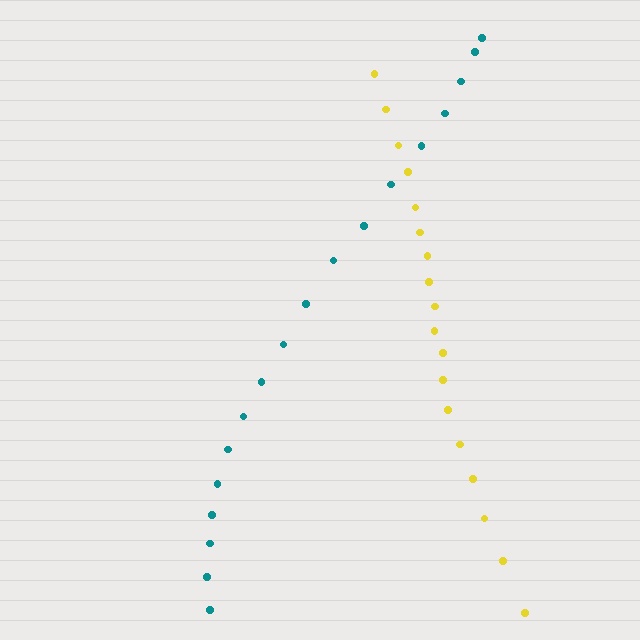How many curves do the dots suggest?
There are 2 distinct paths.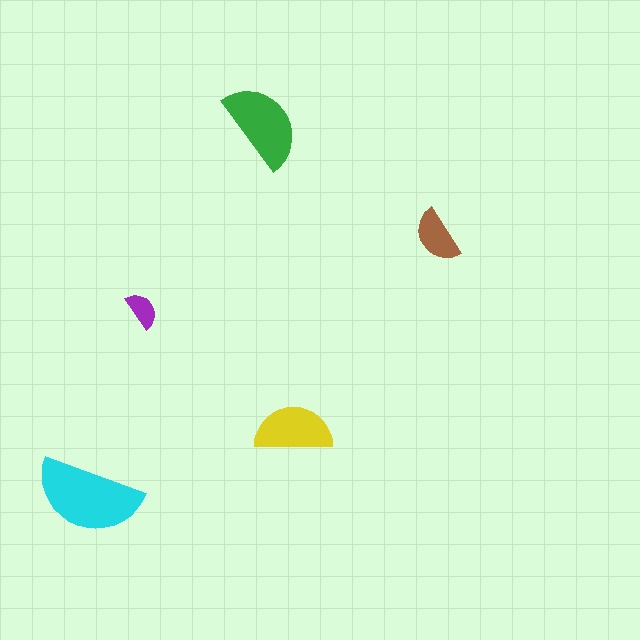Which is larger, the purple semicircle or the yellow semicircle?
The yellow one.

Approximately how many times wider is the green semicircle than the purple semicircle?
About 2.5 times wider.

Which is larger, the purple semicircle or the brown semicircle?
The brown one.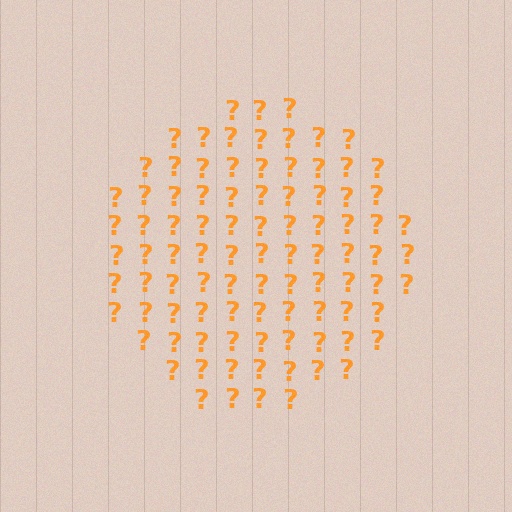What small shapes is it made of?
It is made of small question marks.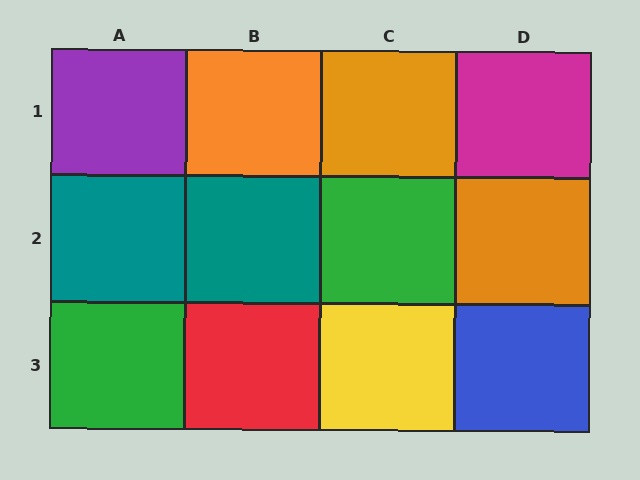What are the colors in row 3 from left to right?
Green, red, yellow, blue.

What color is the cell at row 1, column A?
Purple.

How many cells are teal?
2 cells are teal.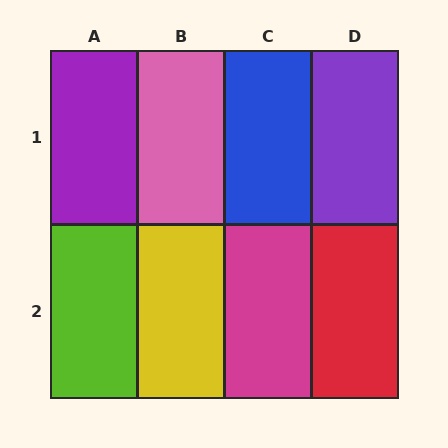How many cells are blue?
1 cell is blue.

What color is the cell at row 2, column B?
Yellow.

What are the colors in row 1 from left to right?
Purple, pink, blue, purple.